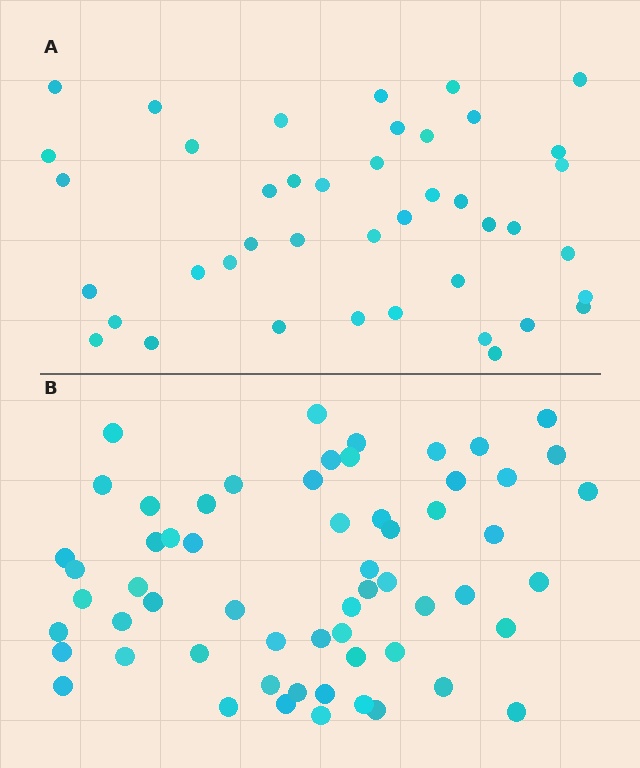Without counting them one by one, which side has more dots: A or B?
Region B (the bottom region) has more dots.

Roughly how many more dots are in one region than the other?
Region B has approximately 20 more dots than region A.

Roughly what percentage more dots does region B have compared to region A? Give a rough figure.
About 45% more.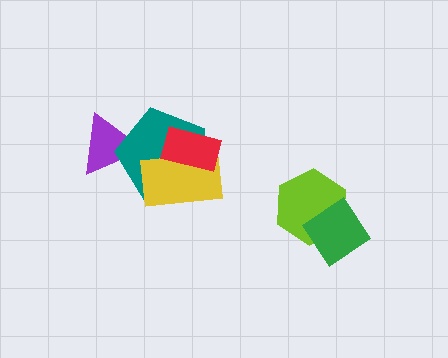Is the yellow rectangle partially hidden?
Yes, it is partially covered by another shape.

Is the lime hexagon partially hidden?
Yes, it is partially covered by another shape.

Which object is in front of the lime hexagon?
The green diamond is in front of the lime hexagon.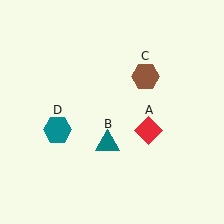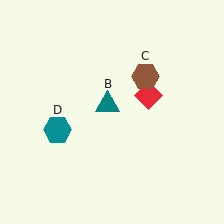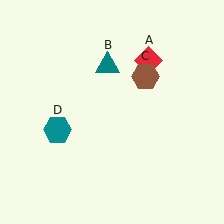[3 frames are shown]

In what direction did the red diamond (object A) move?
The red diamond (object A) moved up.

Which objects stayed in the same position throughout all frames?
Brown hexagon (object C) and teal hexagon (object D) remained stationary.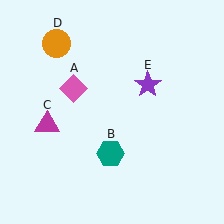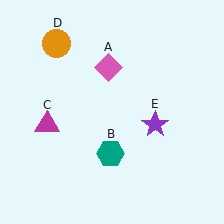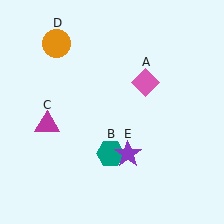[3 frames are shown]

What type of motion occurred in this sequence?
The pink diamond (object A), purple star (object E) rotated clockwise around the center of the scene.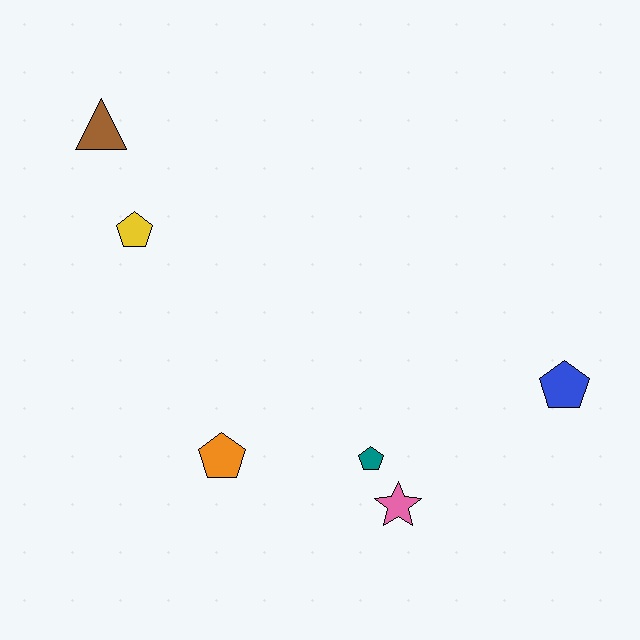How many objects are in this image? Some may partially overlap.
There are 6 objects.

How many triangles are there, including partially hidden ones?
There is 1 triangle.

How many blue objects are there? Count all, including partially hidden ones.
There is 1 blue object.